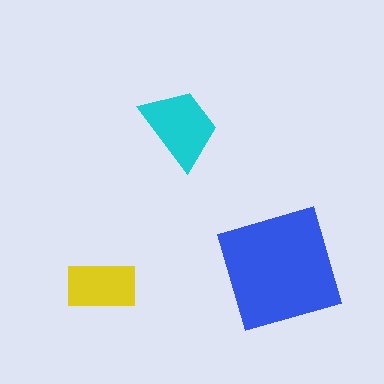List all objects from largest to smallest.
The blue square, the cyan trapezoid, the yellow rectangle.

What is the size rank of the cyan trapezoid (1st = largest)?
2nd.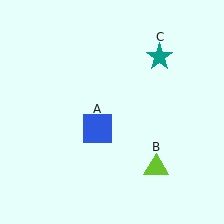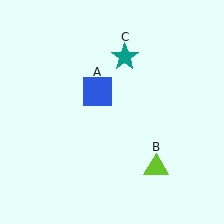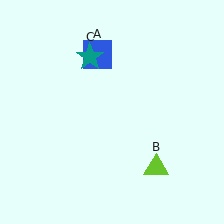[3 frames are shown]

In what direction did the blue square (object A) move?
The blue square (object A) moved up.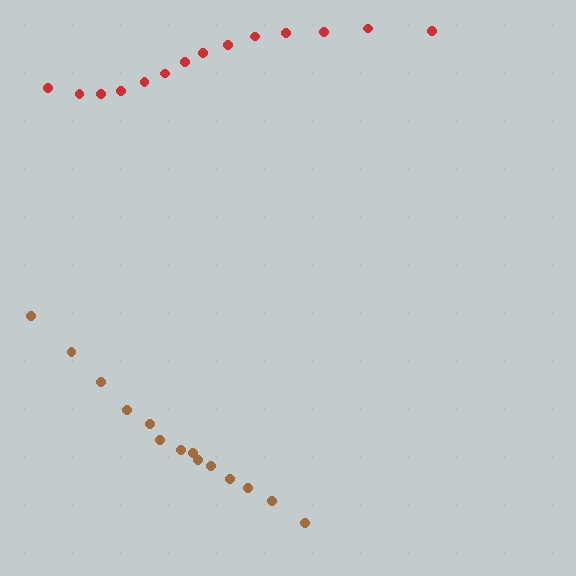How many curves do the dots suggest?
There are 2 distinct paths.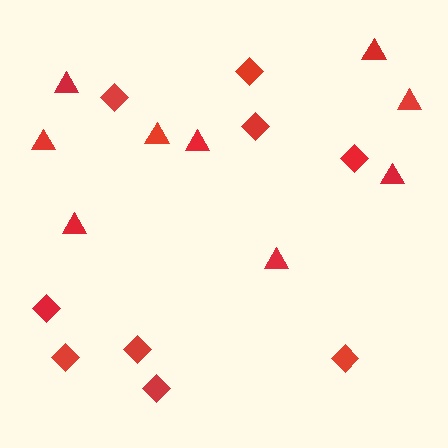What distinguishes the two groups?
There are 2 groups: one group of triangles (9) and one group of diamonds (9).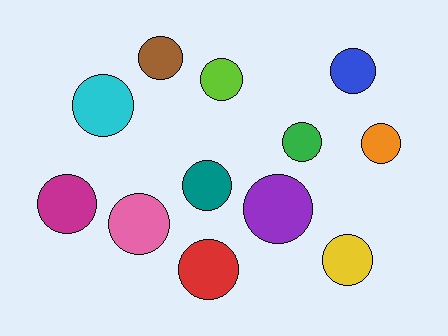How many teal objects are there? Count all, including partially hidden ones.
There is 1 teal object.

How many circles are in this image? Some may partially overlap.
There are 12 circles.